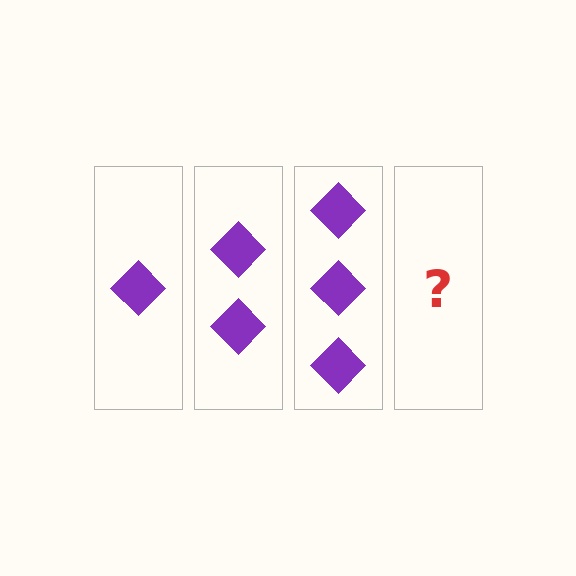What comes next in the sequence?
The next element should be 4 diamonds.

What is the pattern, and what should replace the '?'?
The pattern is that each step adds one more diamond. The '?' should be 4 diamonds.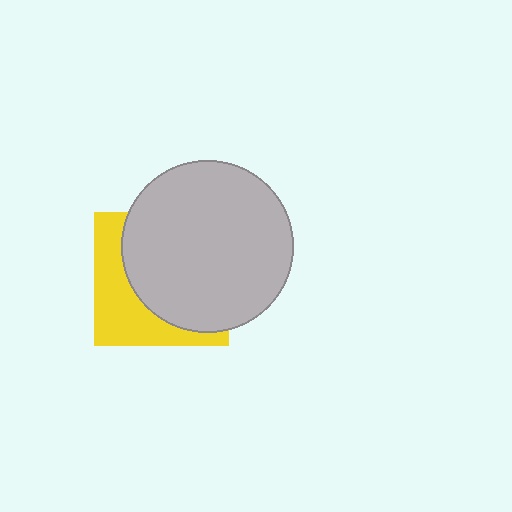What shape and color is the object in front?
The object in front is a light gray circle.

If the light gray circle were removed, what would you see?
You would see the complete yellow square.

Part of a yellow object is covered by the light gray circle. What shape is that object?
It is a square.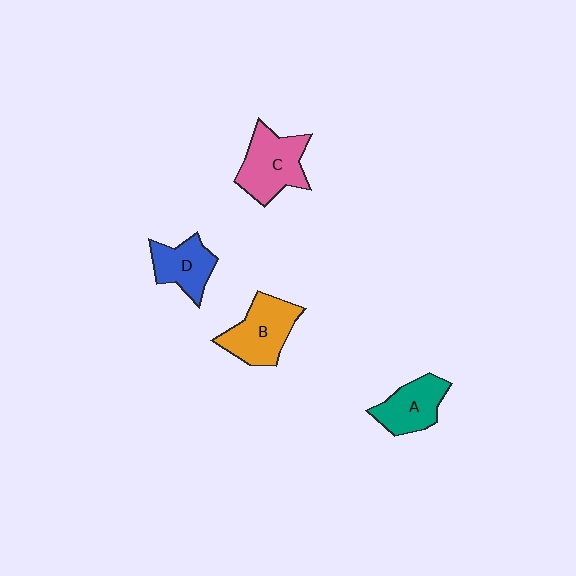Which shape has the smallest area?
Shape D (blue).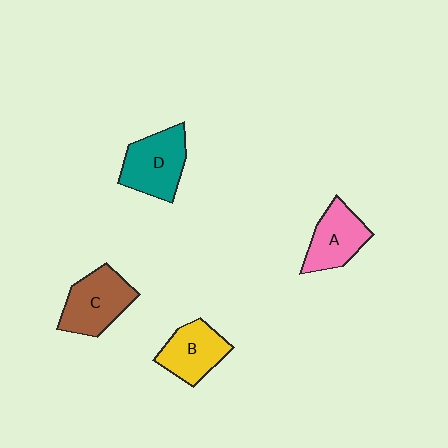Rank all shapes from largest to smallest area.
From largest to smallest: D (teal), C (brown), A (pink), B (yellow).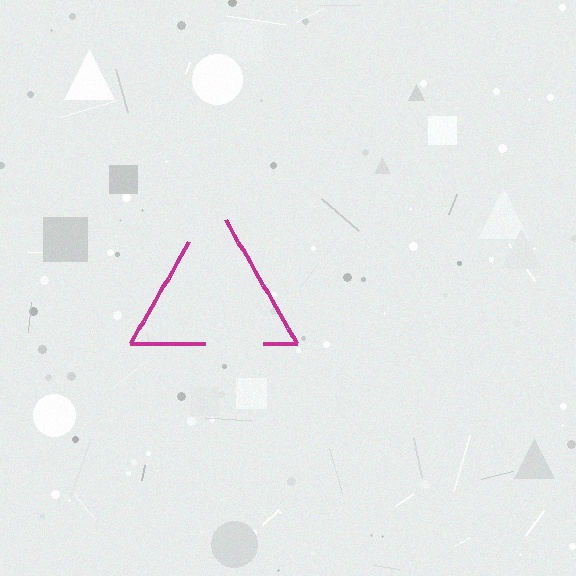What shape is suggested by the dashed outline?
The dashed outline suggests a triangle.